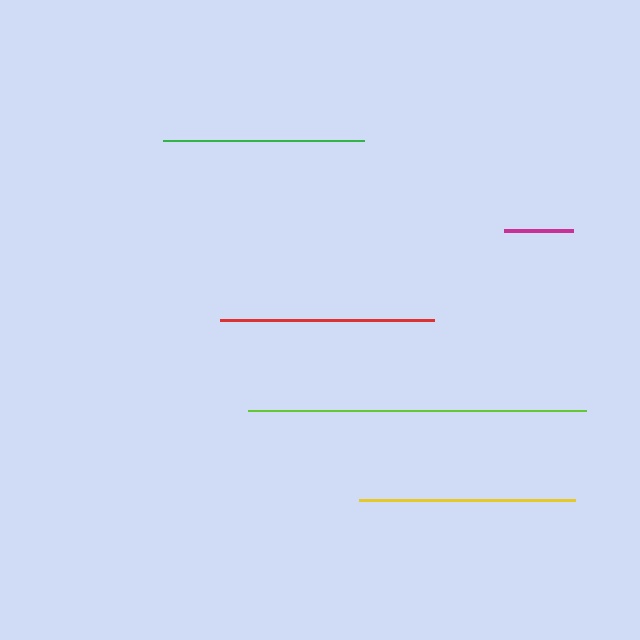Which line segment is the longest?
The lime line is the longest at approximately 338 pixels.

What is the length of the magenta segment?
The magenta segment is approximately 69 pixels long.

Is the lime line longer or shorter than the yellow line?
The lime line is longer than the yellow line.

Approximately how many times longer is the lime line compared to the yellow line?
The lime line is approximately 1.6 times the length of the yellow line.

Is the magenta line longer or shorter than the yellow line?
The yellow line is longer than the magenta line.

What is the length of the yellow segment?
The yellow segment is approximately 216 pixels long.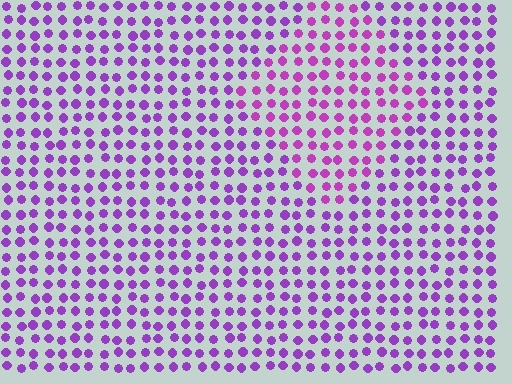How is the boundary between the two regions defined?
The boundary is defined purely by a slight shift in hue (about 23 degrees). Spacing, size, and orientation are identical on both sides.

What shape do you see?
I see a diamond.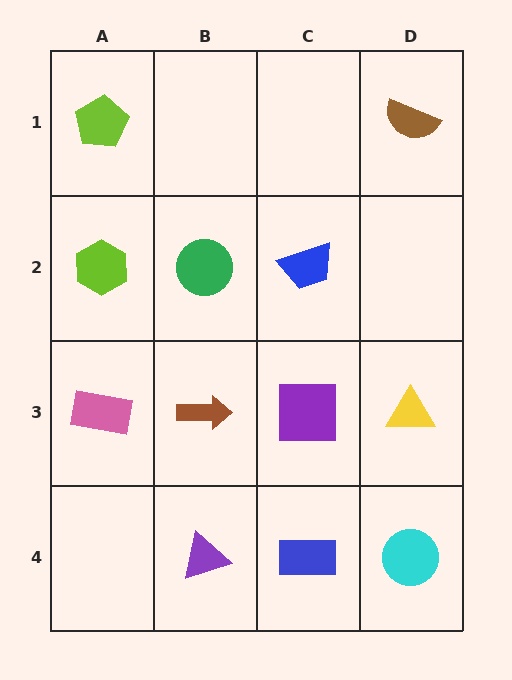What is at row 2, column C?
A blue trapezoid.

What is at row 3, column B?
A brown arrow.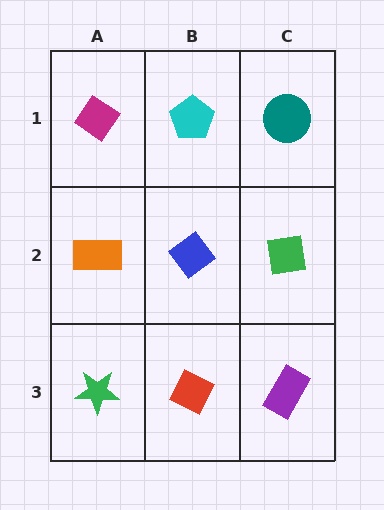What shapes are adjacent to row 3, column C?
A green square (row 2, column C), a red diamond (row 3, column B).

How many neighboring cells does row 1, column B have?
3.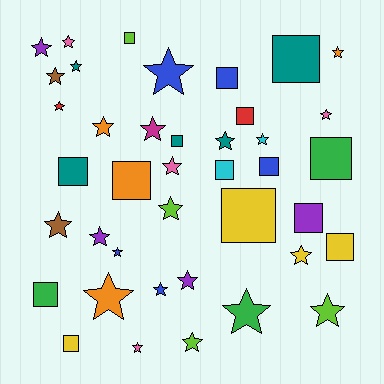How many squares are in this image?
There are 15 squares.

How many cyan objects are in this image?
There are 2 cyan objects.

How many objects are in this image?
There are 40 objects.